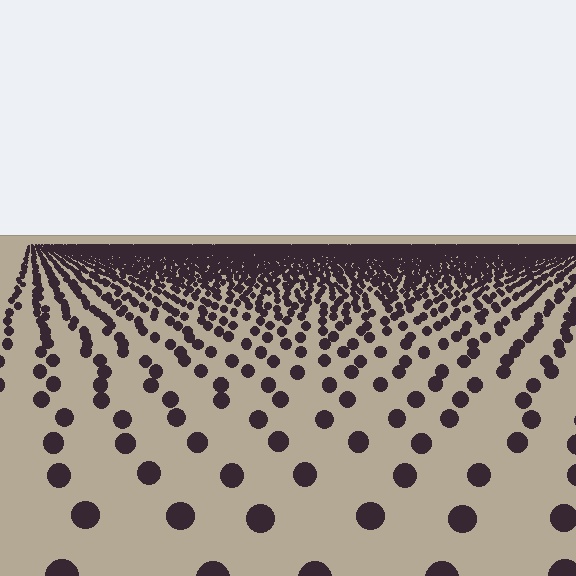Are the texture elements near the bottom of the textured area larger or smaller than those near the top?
Larger. Near the bottom, elements are closer to the viewer and appear at a bigger on-screen size.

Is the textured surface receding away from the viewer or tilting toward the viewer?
The surface is receding away from the viewer. Texture elements get smaller and denser toward the top.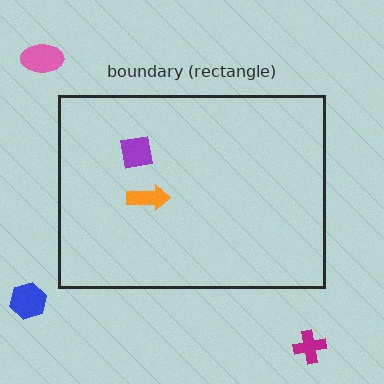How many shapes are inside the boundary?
2 inside, 3 outside.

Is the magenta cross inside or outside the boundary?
Outside.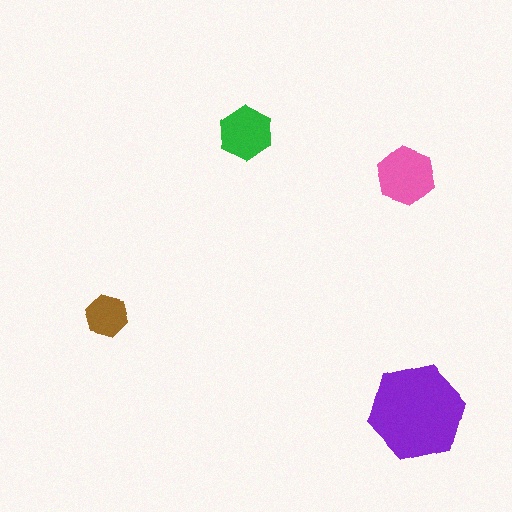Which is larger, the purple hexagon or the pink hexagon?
The purple one.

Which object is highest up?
The green hexagon is topmost.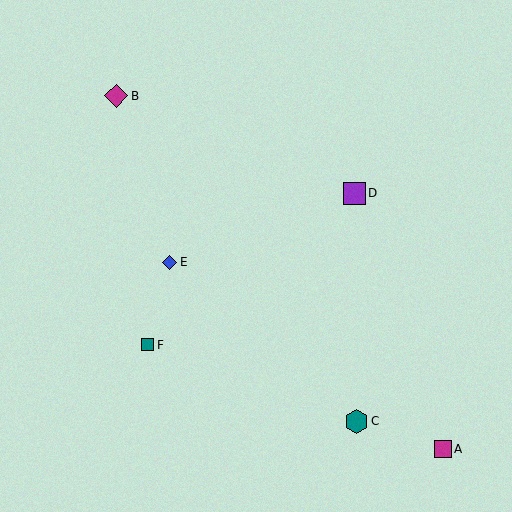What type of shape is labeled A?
Shape A is a magenta square.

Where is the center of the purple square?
The center of the purple square is at (355, 193).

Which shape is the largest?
The teal hexagon (labeled C) is the largest.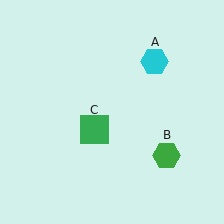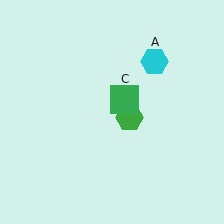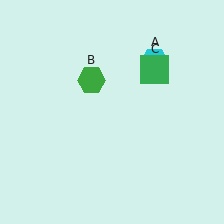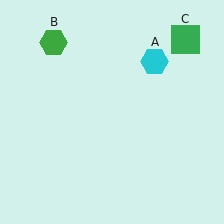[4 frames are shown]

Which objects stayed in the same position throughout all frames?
Cyan hexagon (object A) remained stationary.